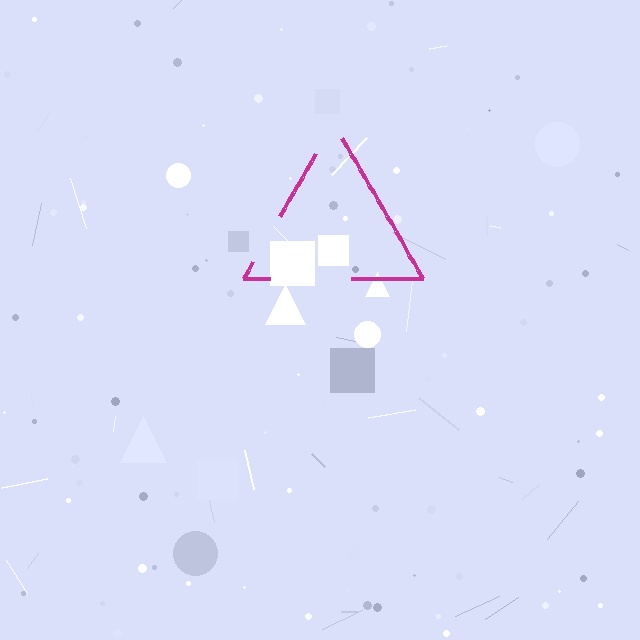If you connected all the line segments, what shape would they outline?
They would outline a triangle.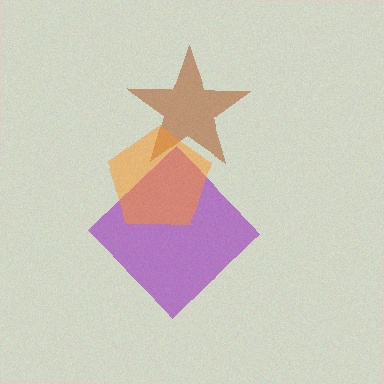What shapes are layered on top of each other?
The layered shapes are: a purple diamond, a brown star, an orange pentagon.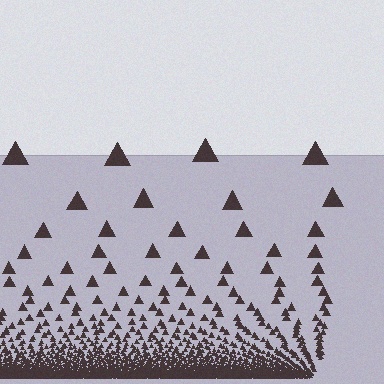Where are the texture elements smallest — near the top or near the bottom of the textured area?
Near the bottom.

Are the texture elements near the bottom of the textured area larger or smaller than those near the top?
Smaller. The gradient is inverted — elements near the bottom are smaller and denser.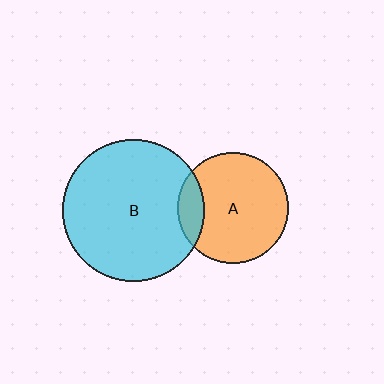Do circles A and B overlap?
Yes.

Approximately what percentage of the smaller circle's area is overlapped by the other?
Approximately 15%.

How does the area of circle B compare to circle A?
Approximately 1.6 times.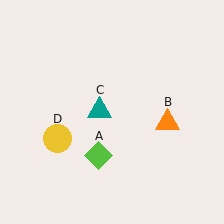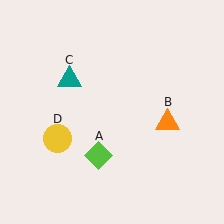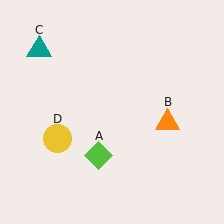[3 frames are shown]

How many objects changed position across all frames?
1 object changed position: teal triangle (object C).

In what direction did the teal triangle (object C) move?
The teal triangle (object C) moved up and to the left.